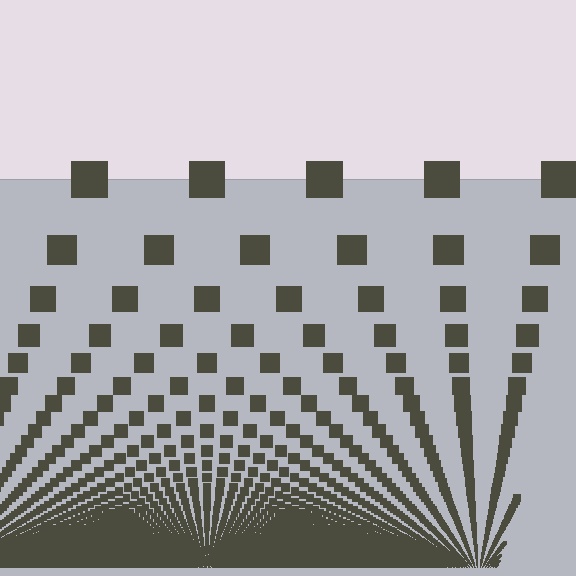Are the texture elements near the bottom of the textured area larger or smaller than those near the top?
Smaller. The gradient is inverted — elements near the bottom are smaller and denser.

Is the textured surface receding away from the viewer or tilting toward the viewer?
The surface appears to tilt toward the viewer. Texture elements get larger and sparser toward the top.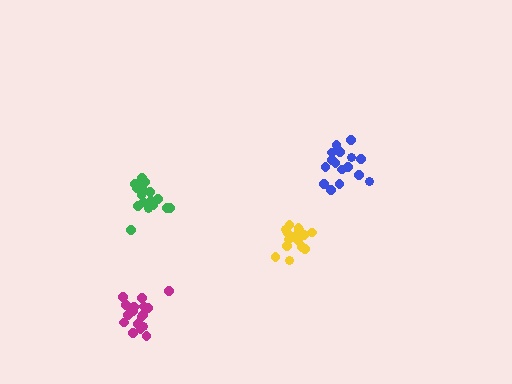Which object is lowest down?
The magenta cluster is bottommost.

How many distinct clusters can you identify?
There are 4 distinct clusters.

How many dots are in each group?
Group 1: 17 dots, Group 2: 17 dots, Group 3: 16 dots, Group 4: 17 dots (67 total).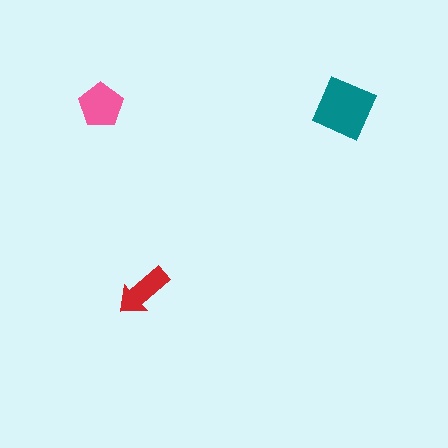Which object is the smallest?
The red arrow.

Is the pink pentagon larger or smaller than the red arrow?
Larger.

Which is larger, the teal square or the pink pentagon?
The teal square.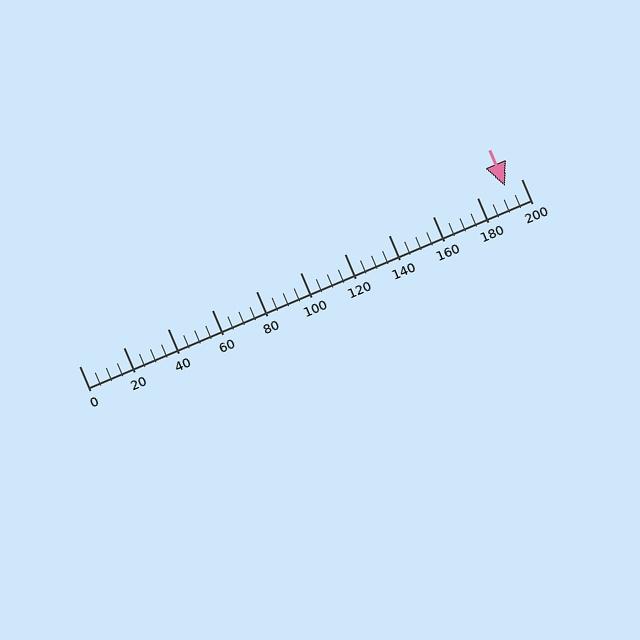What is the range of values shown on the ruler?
The ruler shows values from 0 to 200.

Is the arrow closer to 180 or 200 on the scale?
The arrow is closer to 200.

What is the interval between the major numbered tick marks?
The major tick marks are spaced 20 units apart.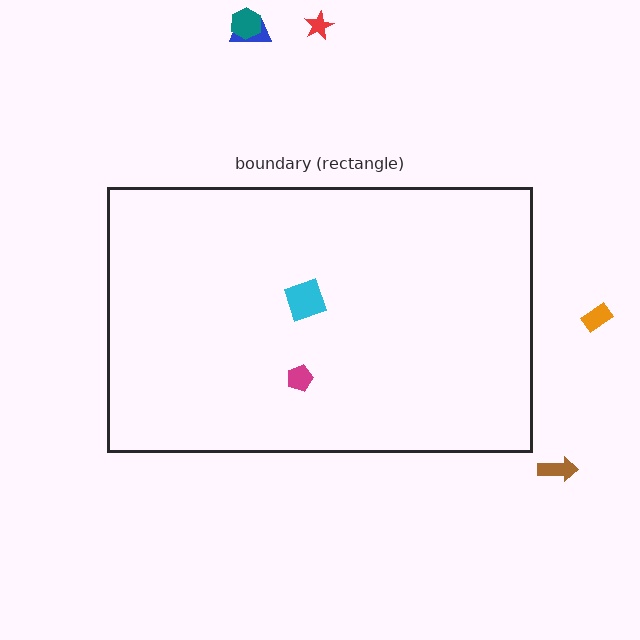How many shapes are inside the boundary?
2 inside, 5 outside.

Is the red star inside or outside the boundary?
Outside.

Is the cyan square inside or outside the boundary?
Inside.